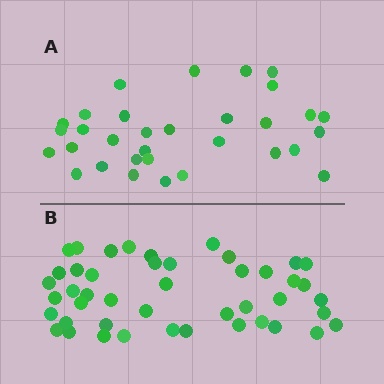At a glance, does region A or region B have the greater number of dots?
Region B (the bottom region) has more dots.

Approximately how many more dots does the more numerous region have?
Region B has approximately 15 more dots than region A.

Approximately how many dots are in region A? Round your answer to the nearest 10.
About 30 dots. (The exact count is 32, which rounds to 30.)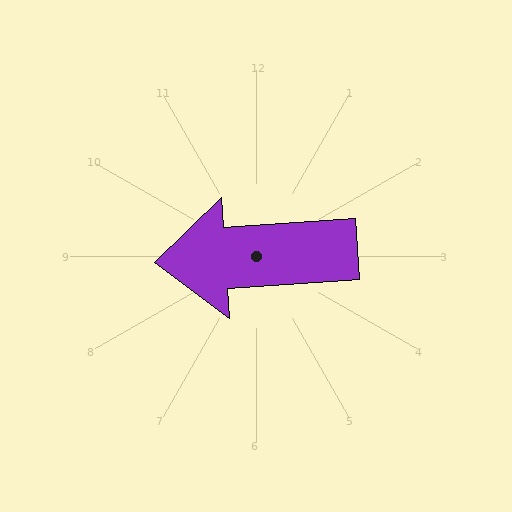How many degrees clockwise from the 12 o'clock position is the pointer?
Approximately 266 degrees.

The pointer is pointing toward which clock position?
Roughly 9 o'clock.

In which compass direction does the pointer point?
West.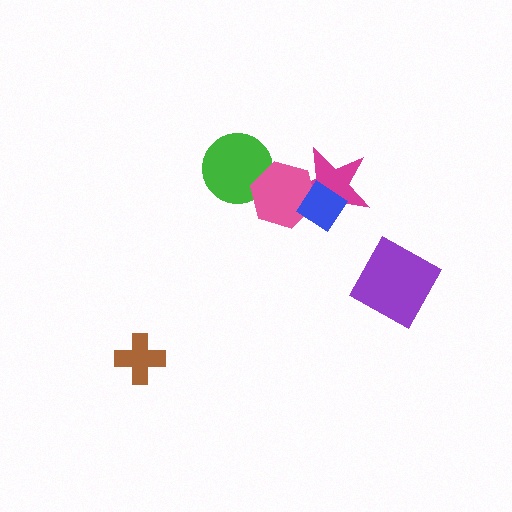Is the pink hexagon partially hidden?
Yes, it is partially covered by another shape.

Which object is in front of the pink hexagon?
The blue diamond is in front of the pink hexagon.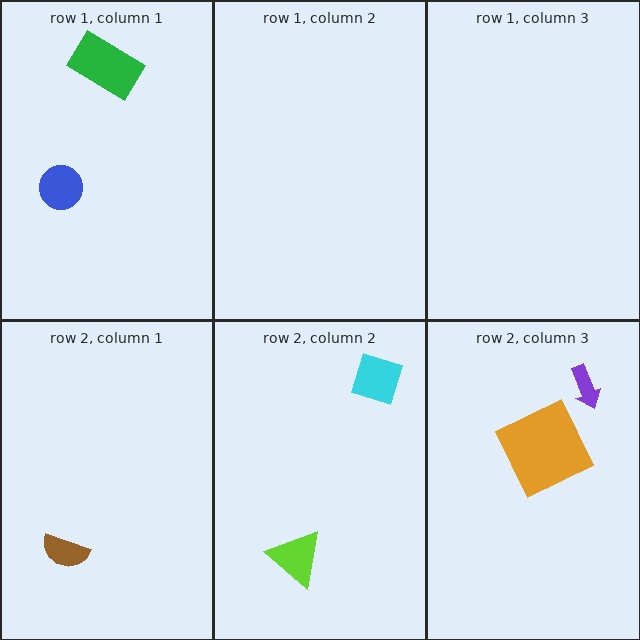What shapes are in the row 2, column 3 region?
The orange square, the purple arrow.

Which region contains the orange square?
The row 2, column 3 region.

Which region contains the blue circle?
The row 1, column 1 region.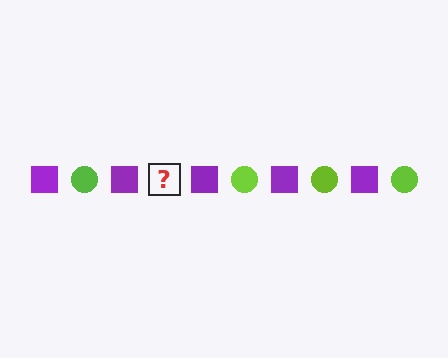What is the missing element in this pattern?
The missing element is a lime circle.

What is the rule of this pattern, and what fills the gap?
The rule is that the pattern alternates between purple square and lime circle. The gap should be filled with a lime circle.